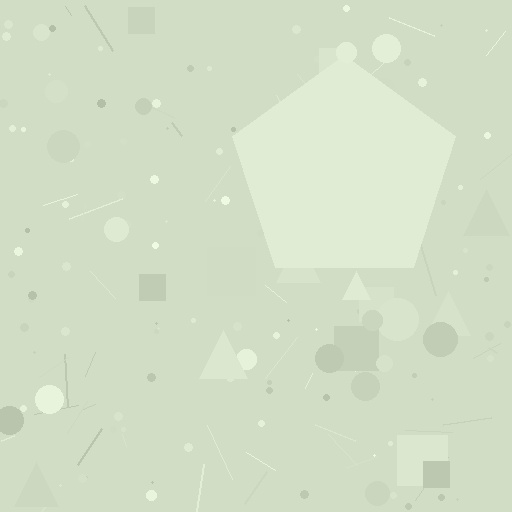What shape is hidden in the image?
A pentagon is hidden in the image.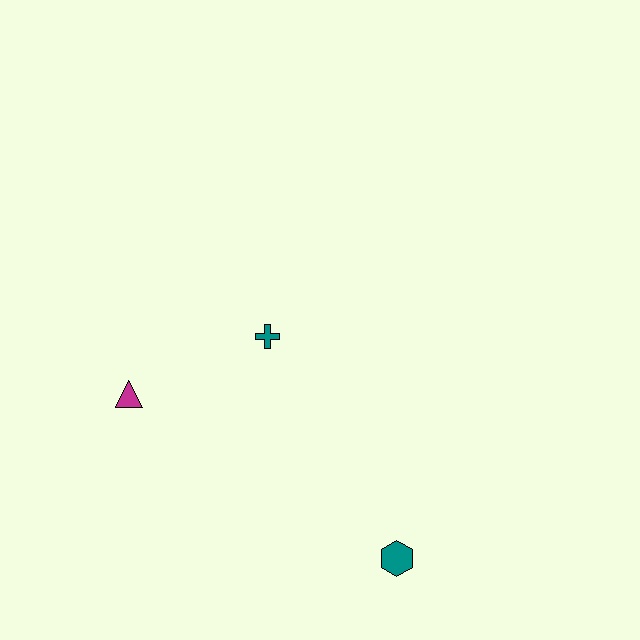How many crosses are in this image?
There is 1 cross.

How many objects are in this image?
There are 3 objects.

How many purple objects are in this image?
There are no purple objects.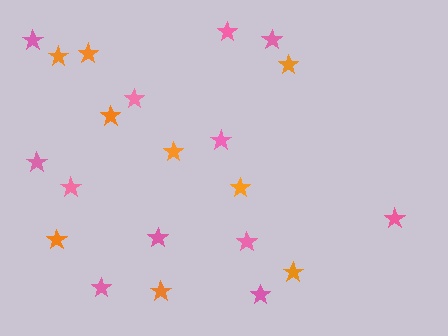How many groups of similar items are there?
There are 2 groups: one group of orange stars (9) and one group of pink stars (12).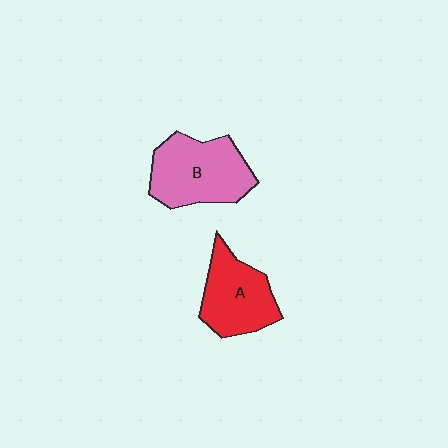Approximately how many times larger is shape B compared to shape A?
Approximately 1.2 times.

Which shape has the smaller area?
Shape A (red).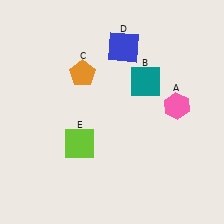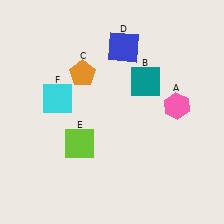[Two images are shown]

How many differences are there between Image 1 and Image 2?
There is 1 difference between the two images.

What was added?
A cyan square (F) was added in Image 2.